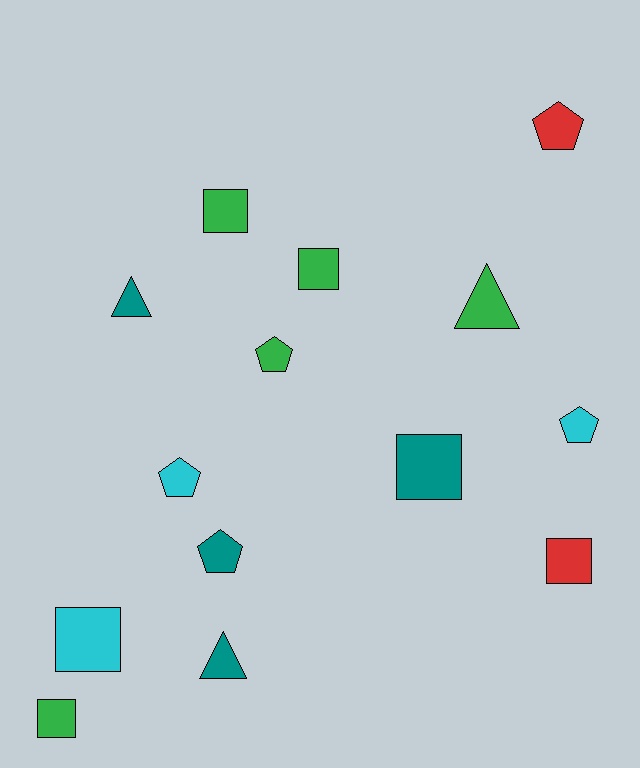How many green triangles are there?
There is 1 green triangle.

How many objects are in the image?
There are 14 objects.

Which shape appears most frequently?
Square, with 6 objects.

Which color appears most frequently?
Green, with 5 objects.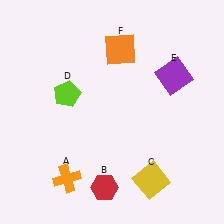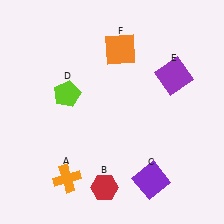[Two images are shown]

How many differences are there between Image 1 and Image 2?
There is 1 difference between the two images.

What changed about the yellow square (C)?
In Image 1, C is yellow. In Image 2, it changed to purple.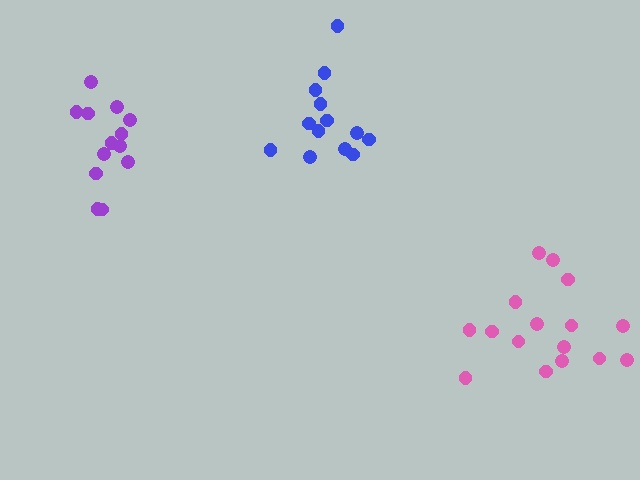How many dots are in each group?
Group 1: 16 dots, Group 2: 13 dots, Group 3: 13 dots (42 total).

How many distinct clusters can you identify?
There are 3 distinct clusters.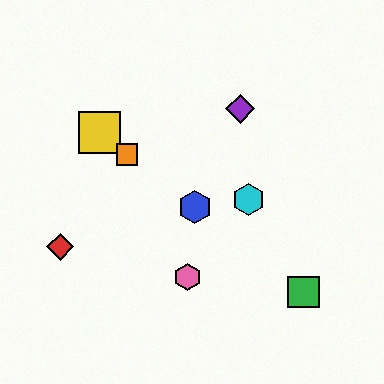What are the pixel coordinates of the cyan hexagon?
The cyan hexagon is at (249, 199).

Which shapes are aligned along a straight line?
The blue hexagon, the green square, the yellow square, the orange square are aligned along a straight line.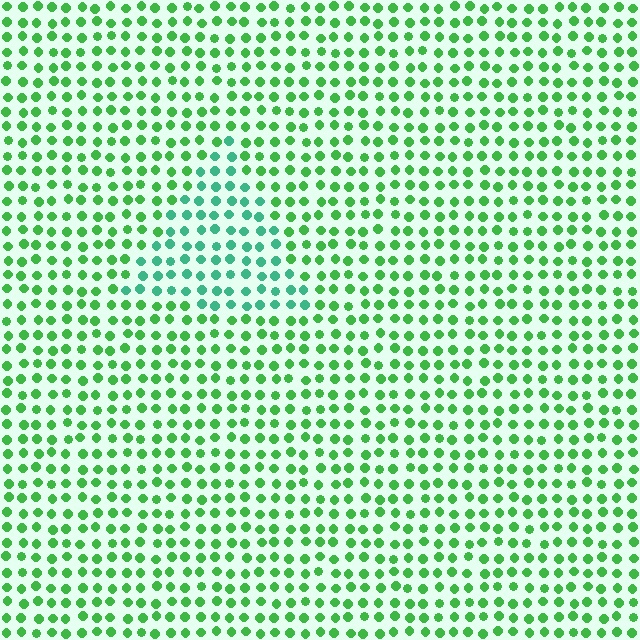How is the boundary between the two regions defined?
The boundary is defined purely by a slight shift in hue (about 33 degrees). Spacing, size, and orientation are identical on both sides.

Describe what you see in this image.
The image is filled with small green elements in a uniform arrangement. A triangle-shaped region is visible where the elements are tinted to a slightly different hue, forming a subtle color boundary.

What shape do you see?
I see a triangle.